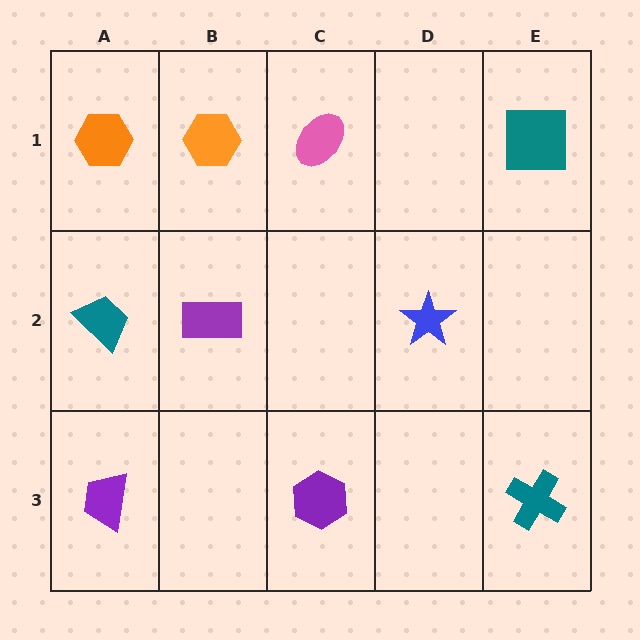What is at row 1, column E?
A teal square.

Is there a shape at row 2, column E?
No, that cell is empty.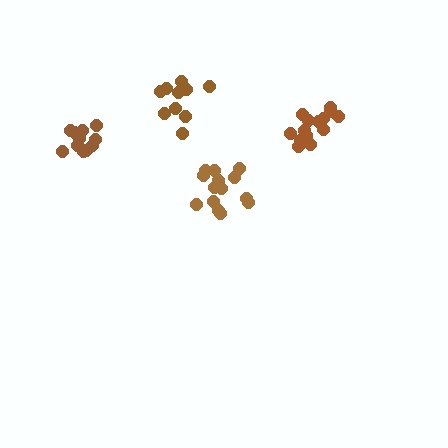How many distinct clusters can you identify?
There are 4 distinct clusters.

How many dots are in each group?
Group 1: 14 dots, Group 2: 14 dots, Group 3: 11 dots, Group 4: 10 dots (49 total).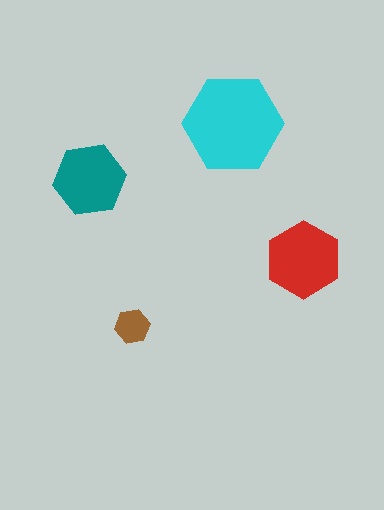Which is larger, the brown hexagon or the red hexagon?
The red one.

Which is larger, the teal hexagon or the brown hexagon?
The teal one.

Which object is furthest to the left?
The teal hexagon is leftmost.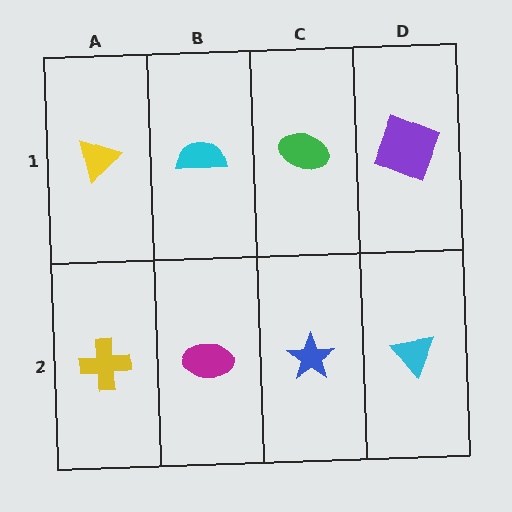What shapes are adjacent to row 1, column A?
A yellow cross (row 2, column A), a cyan semicircle (row 1, column B).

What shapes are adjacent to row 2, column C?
A green ellipse (row 1, column C), a magenta ellipse (row 2, column B), a cyan triangle (row 2, column D).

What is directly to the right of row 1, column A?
A cyan semicircle.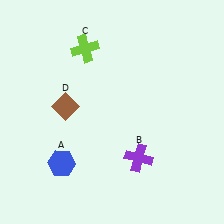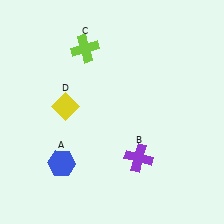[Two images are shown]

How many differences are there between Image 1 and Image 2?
There is 1 difference between the two images.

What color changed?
The diamond (D) changed from brown in Image 1 to yellow in Image 2.